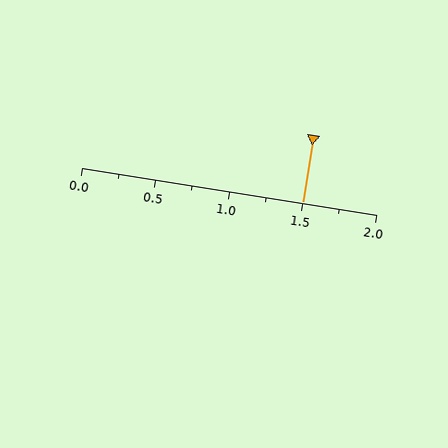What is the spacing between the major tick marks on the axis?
The major ticks are spaced 0.5 apart.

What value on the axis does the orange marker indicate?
The marker indicates approximately 1.5.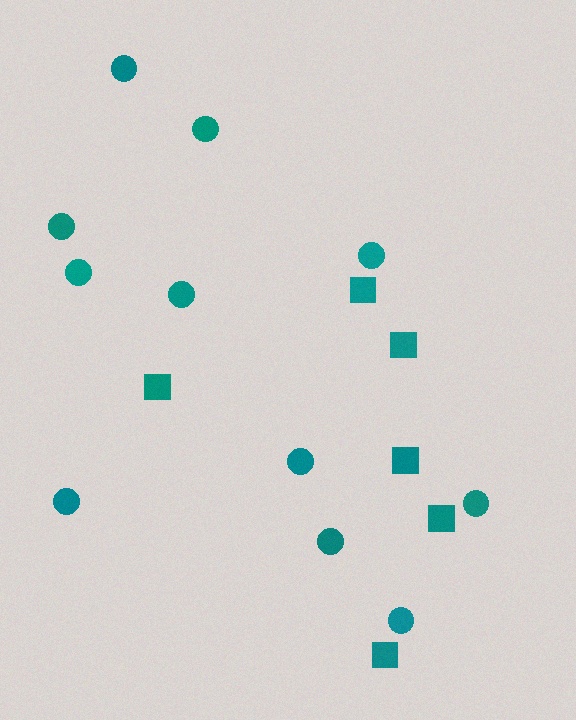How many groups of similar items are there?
There are 2 groups: one group of circles (11) and one group of squares (6).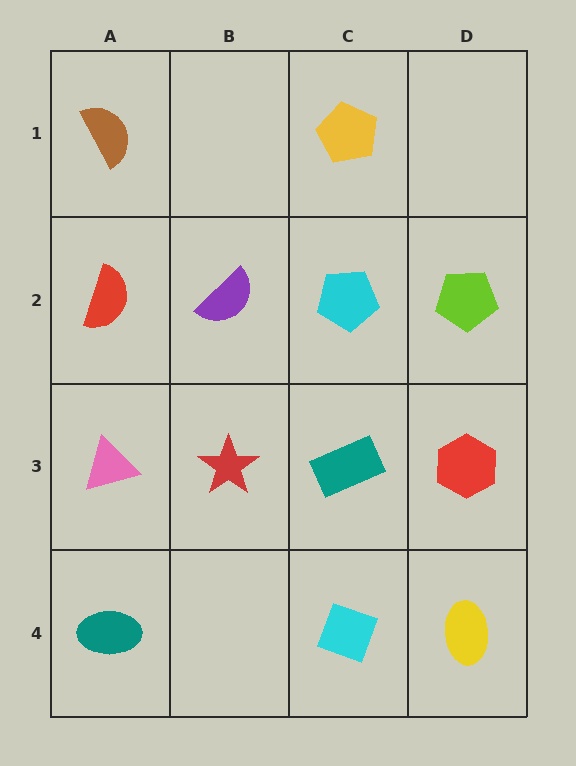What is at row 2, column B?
A purple semicircle.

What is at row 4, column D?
A yellow ellipse.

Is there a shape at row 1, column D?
No, that cell is empty.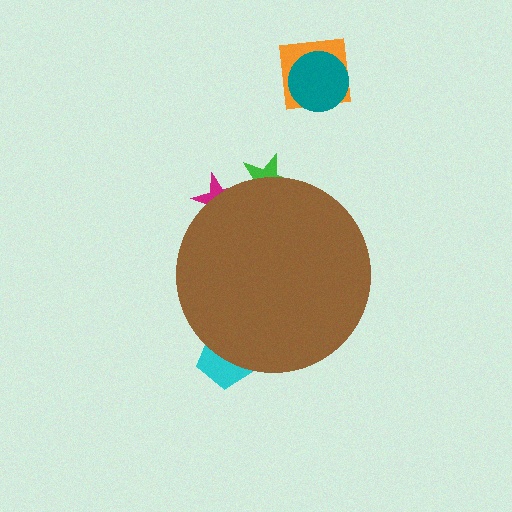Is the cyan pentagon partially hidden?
Yes, the cyan pentagon is partially hidden behind the brown circle.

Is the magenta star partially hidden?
Yes, the magenta star is partially hidden behind the brown circle.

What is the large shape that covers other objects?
A brown circle.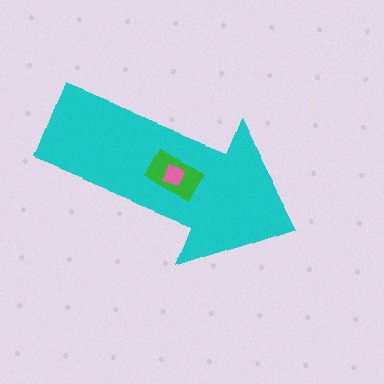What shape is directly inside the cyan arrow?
The green rectangle.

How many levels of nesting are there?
3.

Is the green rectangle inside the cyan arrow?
Yes.